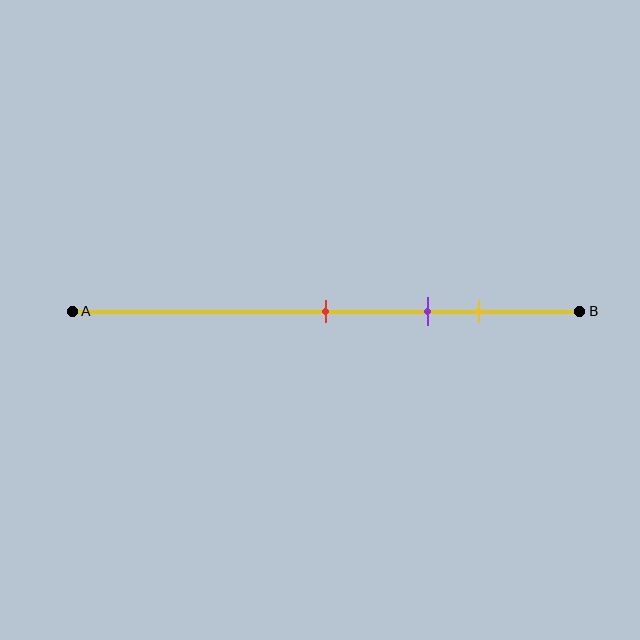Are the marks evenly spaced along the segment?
Yes, the marks are approximately evenly spaced.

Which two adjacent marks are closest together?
The purple and yellow marks are the closest adjacent pair.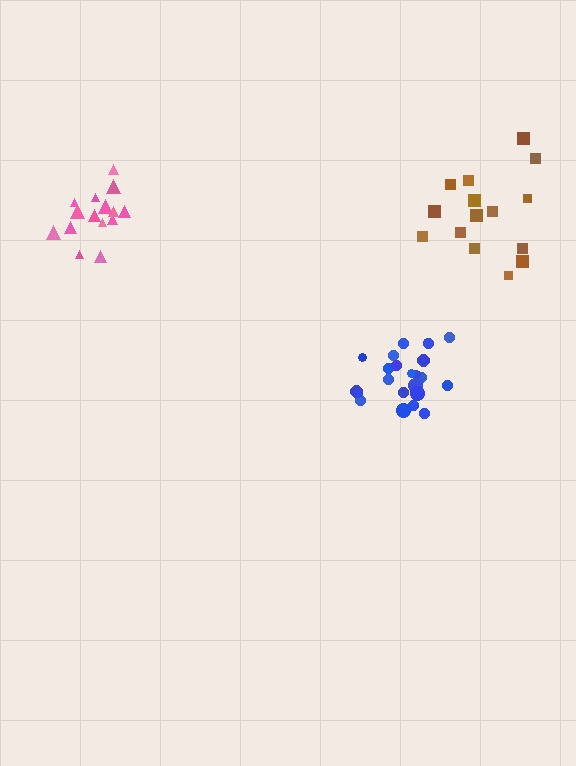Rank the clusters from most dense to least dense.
blue, pink, brown.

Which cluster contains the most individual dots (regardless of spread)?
Blue (23).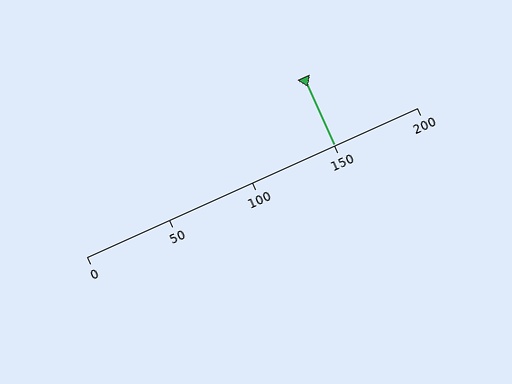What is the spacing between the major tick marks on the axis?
The major ticks are spaced 50 apart.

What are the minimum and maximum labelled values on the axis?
The axis runs from 0 to 200.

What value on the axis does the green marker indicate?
The marker indicates approximately 150.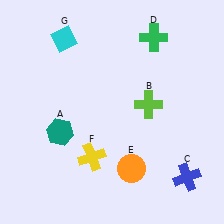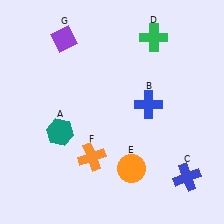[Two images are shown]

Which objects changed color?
B changed from lime to blue. F changed from yellow to orange. G changed from cyan to purple.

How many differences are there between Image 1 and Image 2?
There are 3 differences between the two images.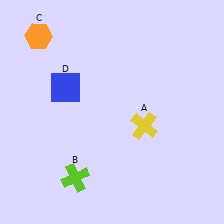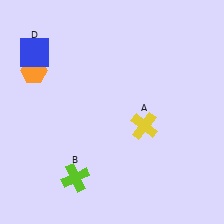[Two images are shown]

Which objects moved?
The objects that moved are: the orange hexagon (C), the blue square (D).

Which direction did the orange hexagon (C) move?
The orange hexagon (C) moved down.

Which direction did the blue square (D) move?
The blue square (D) moved up.